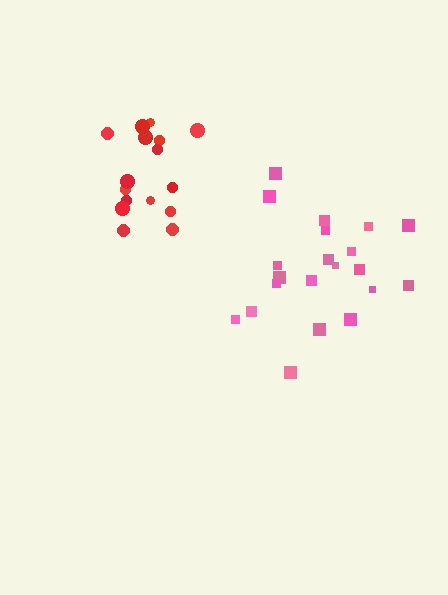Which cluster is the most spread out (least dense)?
Pink.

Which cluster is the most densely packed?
Red.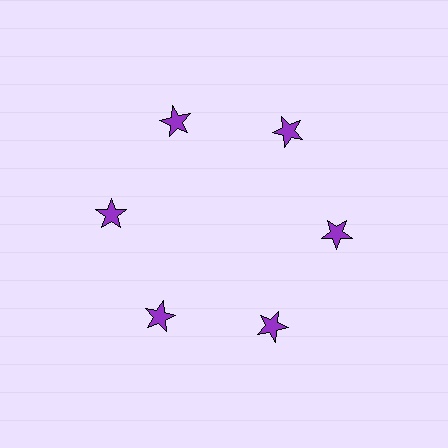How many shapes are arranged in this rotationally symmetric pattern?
There are 6 shapes, arranged in 6 groups of 1.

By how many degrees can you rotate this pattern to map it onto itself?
The pattern maps onto itself every 60 degrees of rotation.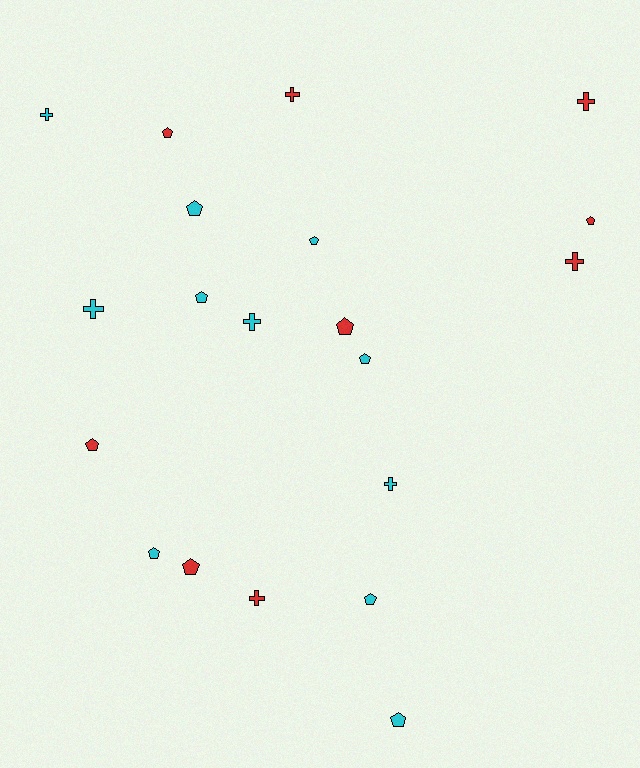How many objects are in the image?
There are 20 objects.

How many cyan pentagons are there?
There are 7 cyan pentagons.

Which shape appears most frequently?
Pentagon, with 12 objects.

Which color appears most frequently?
Cyan, with 11 objects.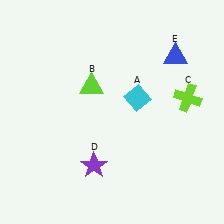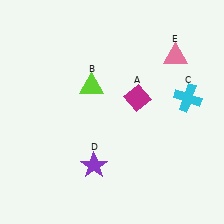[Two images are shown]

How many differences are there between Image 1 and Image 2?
There are 3 differences between the two images.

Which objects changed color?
A changed from cyan to magenta. C changed from lime to cyan. E changed from blue to pink.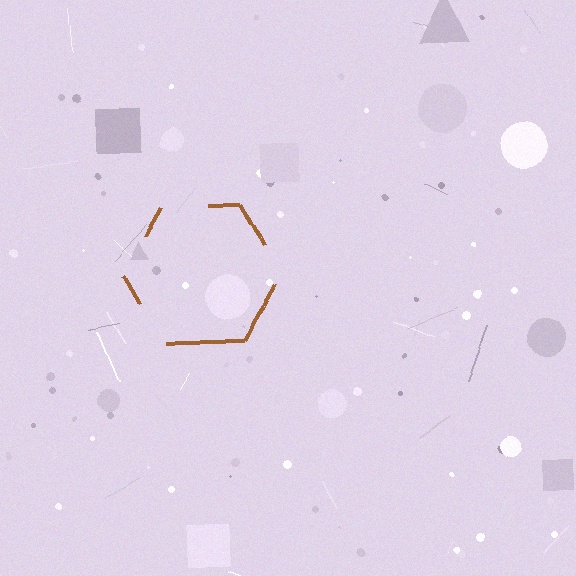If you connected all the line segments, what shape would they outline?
They would outline a hexagon.